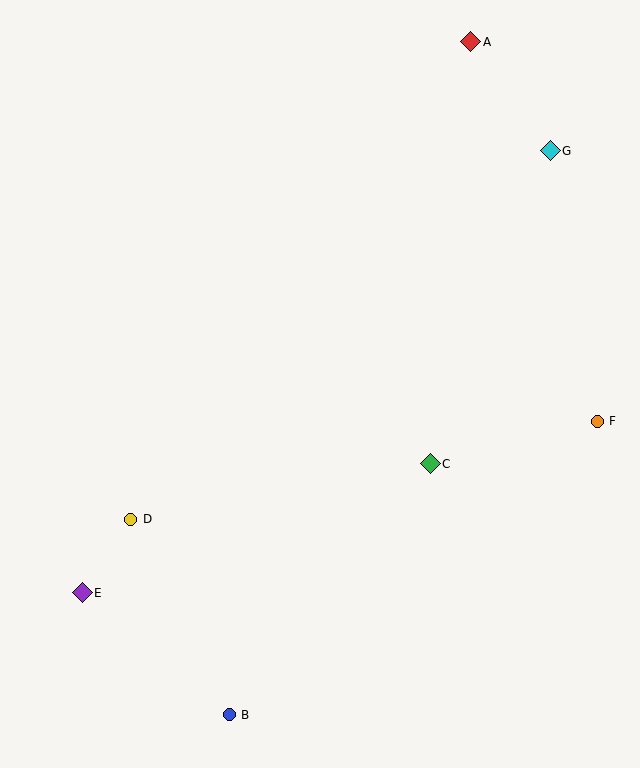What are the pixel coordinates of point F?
Point F is at (597, 421).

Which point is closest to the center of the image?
Point C at (430, 464) is closest to the center.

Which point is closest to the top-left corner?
Point A is closest to the top-left corner.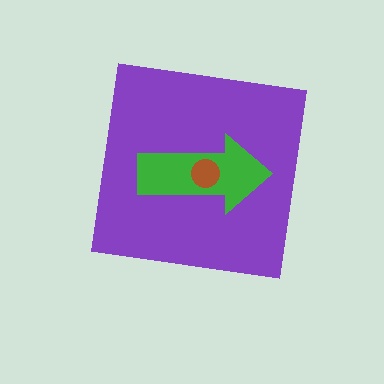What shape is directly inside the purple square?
The green arrow.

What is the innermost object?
The brown circle.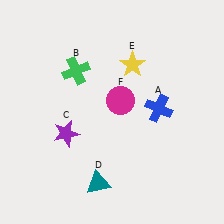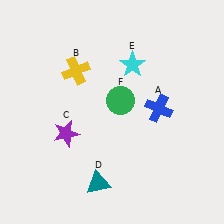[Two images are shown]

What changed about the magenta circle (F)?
In Image 1, F is magenta. In Image 2, it changed to green.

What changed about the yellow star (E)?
In Image 1, E is yellow. In Image 2, it changed to cyan.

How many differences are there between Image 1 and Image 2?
There are 3 differences between the two images.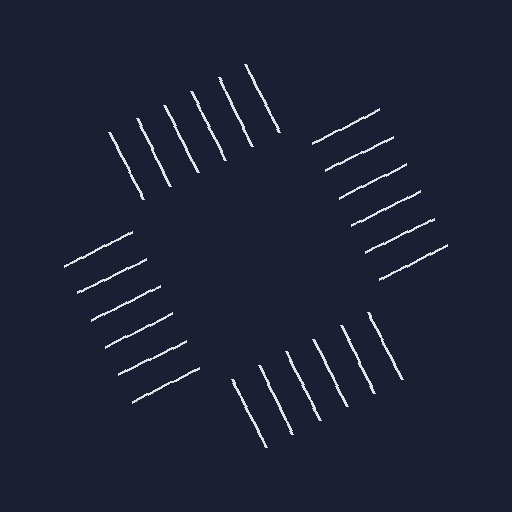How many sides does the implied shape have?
4 sides — the line-ends trace a square.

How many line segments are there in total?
24 — 6 along each of the 4 edges.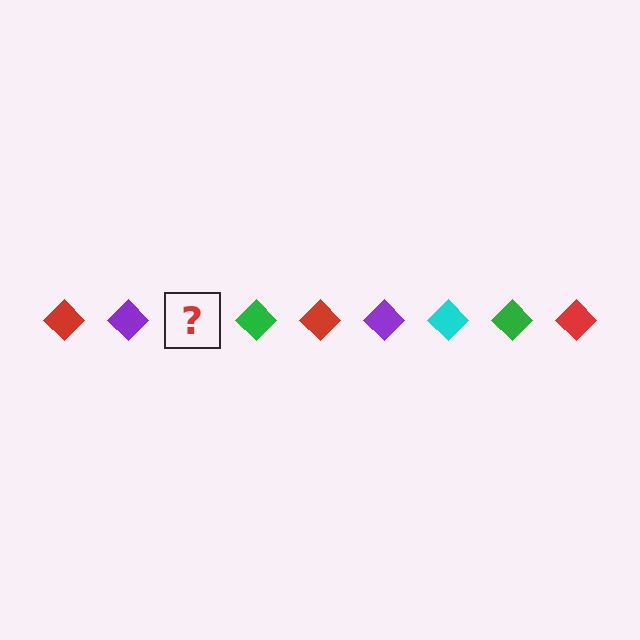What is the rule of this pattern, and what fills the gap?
The rule is that the pattern cycles through red, purple, cyan, green diamonds. The gap should be filled with a cyan diamond.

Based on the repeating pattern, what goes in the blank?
The blank should be a cyan diamond.